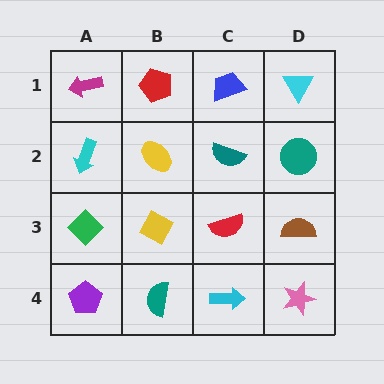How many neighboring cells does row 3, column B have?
4.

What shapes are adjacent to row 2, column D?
A cyan triangle (row 1, column D), a brown semicircle (row 3, column D), a teal semicircle (row 2, column C).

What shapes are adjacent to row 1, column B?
A yellow ellipse (row 2, column B), a magenta arrow (row 1, column A), a blue trapezoid (row 1, column C).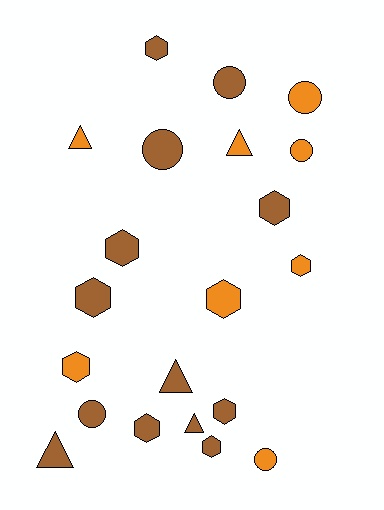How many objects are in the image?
There are 21 objects.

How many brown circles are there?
There are 3 brown circles.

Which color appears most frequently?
Brown, with 13 objects.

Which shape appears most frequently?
Hexagon, with 10 objects.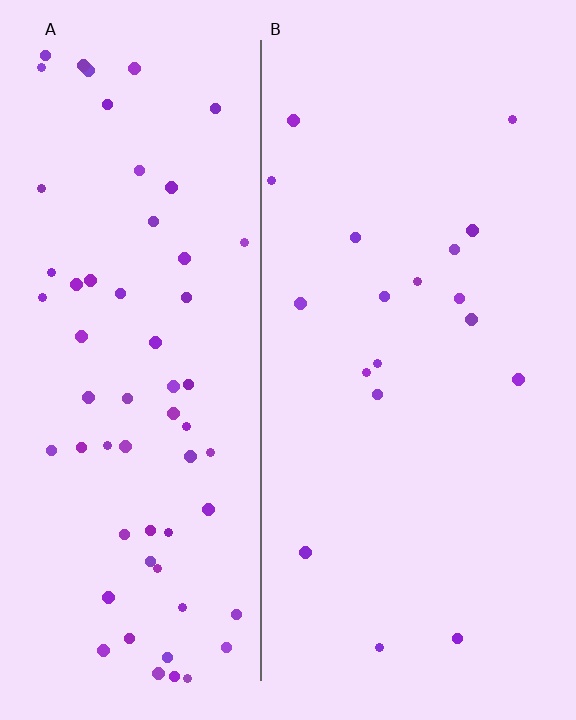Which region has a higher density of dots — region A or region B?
A (the left).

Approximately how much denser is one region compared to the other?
Approximately 3.4× — region A over region B.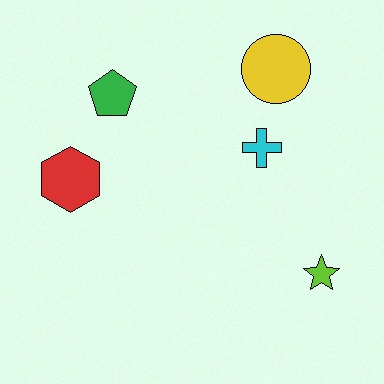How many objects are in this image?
There are 5 objects.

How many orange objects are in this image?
There are no orange objects.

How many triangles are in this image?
There are no triangles.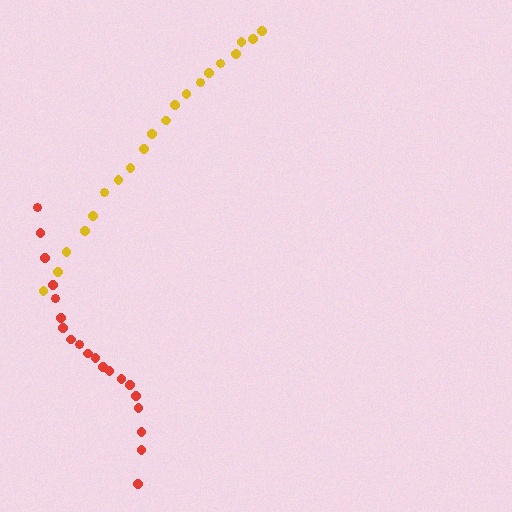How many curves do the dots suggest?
There are 2 distinct paths.